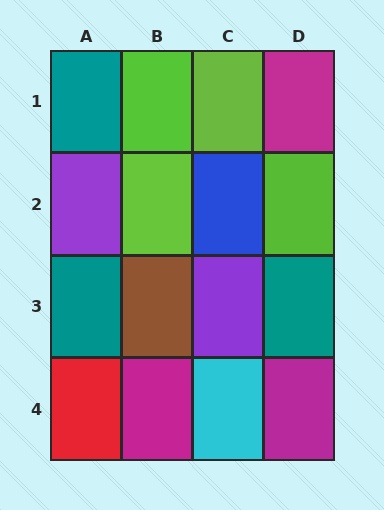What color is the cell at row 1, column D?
Magenta.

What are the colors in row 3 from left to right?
Teal, brown, purple, teal.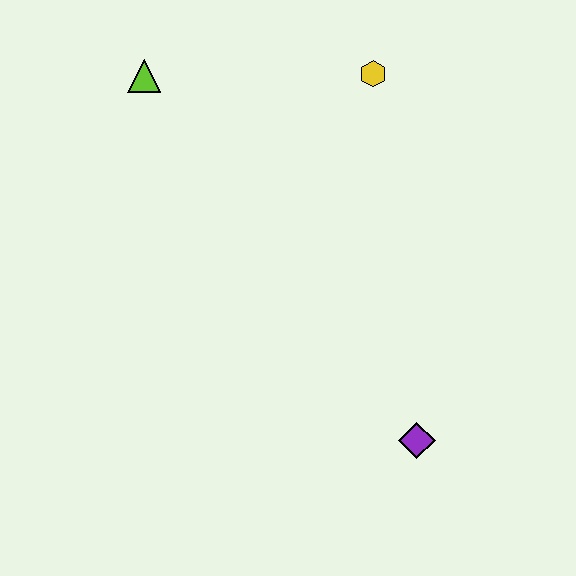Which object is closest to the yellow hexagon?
The lime triangle is closest to the yellow hexagon.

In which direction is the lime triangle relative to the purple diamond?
The lime triangle is above the purple diamond.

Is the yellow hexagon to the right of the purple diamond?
No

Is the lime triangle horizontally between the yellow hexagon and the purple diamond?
No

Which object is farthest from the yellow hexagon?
The purple diamond is farthest from the yellow hexagon.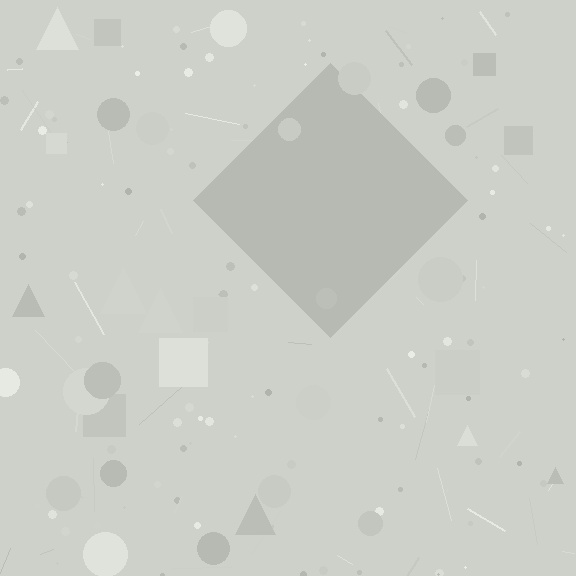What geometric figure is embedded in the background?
A diamond is embedded in the background.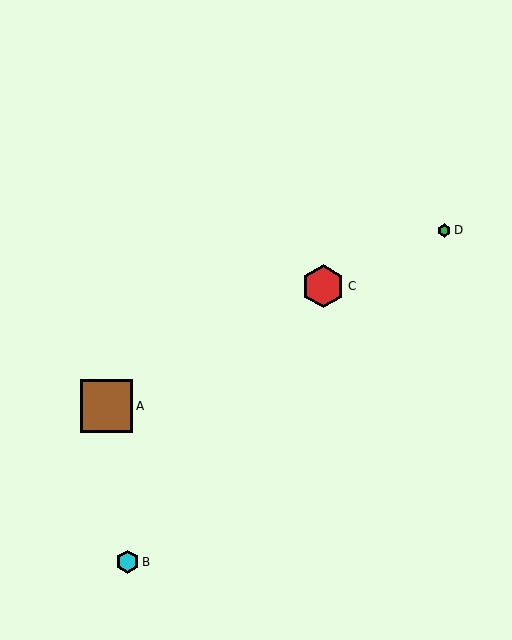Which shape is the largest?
The brown square (labeled A) is the largest.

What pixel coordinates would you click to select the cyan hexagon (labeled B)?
Click at (128, 562) to select the cyan hexagon B.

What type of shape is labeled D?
Shape D is a green hexagon.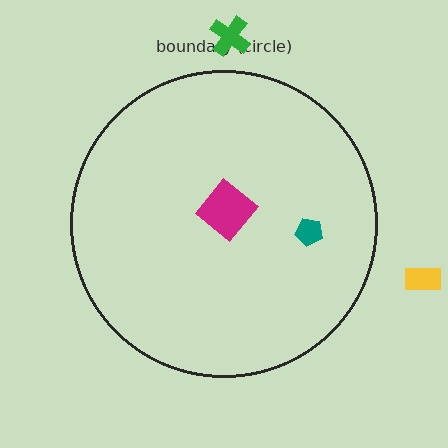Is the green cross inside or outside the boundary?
Outside.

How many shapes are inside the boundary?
2 inside, 2 outside.